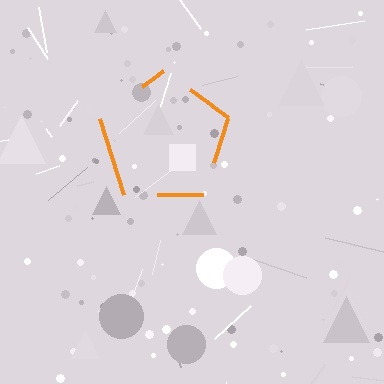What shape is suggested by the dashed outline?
The dashed outline suggests a pentagon.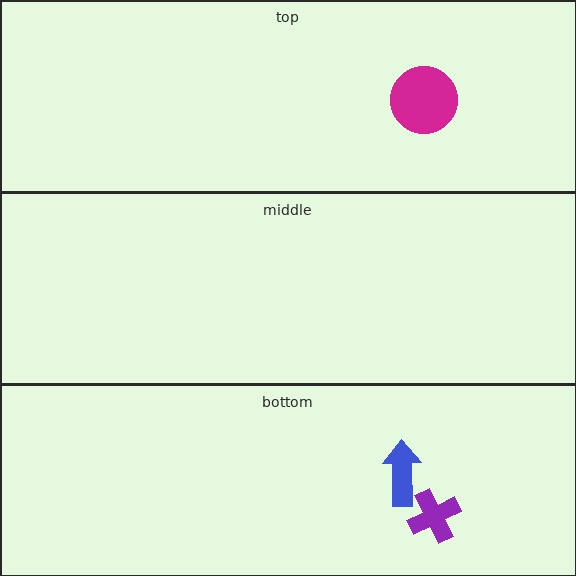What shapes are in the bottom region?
The blue arrow, the purple cross.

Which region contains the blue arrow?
The bottom region.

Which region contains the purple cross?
The bottom region.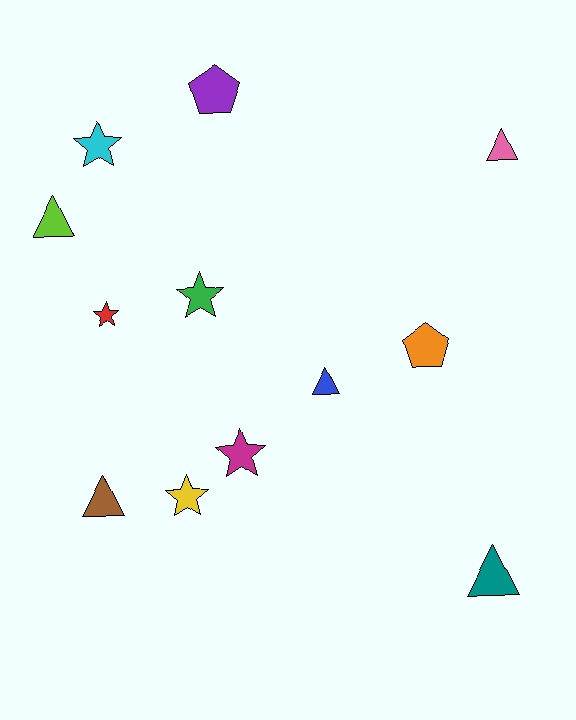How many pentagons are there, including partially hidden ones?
There are 2 pentagons.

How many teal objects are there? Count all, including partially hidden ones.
There is 1 teal object.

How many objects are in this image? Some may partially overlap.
There are 12 objects.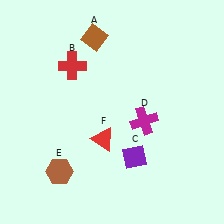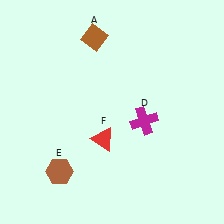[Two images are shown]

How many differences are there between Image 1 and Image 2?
There are 2 differences between the two images.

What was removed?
The red cross (B), the purple diamond (C) were removed in Image 2.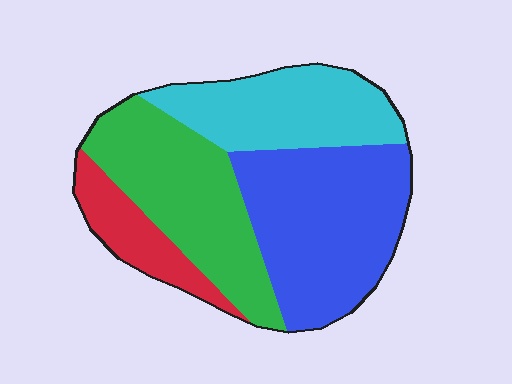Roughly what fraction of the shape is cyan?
Cyan takes up about one quarter (1/4) of the shape.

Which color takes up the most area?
Blue, at roughly 35%.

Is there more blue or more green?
Blue.